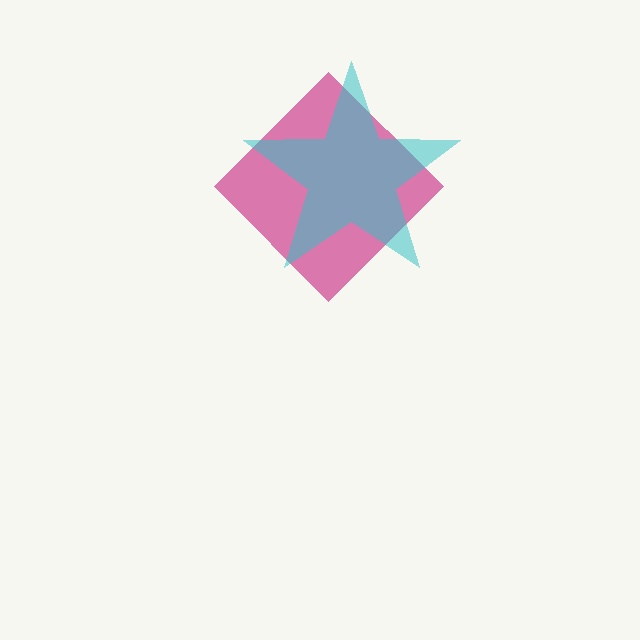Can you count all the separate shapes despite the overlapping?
Yes, there are 2 separate shapes.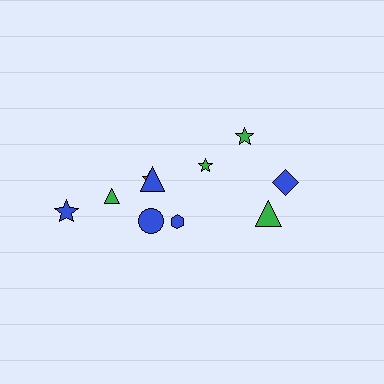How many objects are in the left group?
There are 6 objects.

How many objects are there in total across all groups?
There are 10 objects.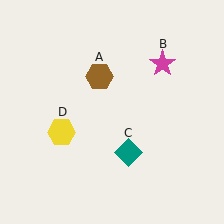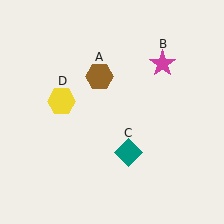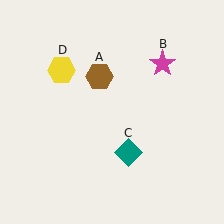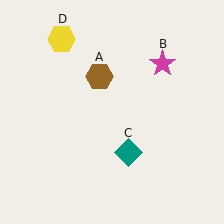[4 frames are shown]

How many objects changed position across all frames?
1 object changed position: yellow hexagon (object D).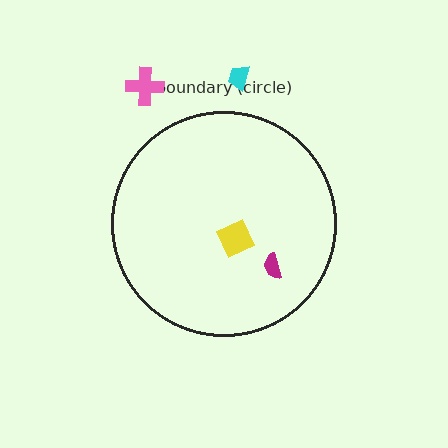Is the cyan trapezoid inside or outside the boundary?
Outside.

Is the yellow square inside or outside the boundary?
Inside.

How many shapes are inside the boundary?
2 inside, 2 outside.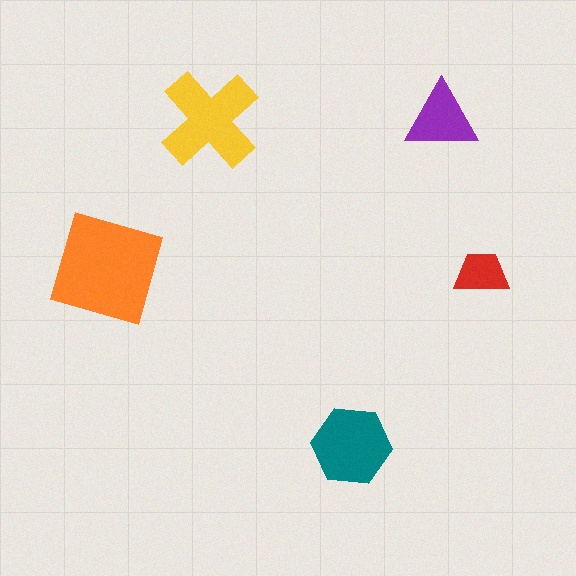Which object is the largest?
The orange square.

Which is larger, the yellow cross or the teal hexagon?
The yellow cross.